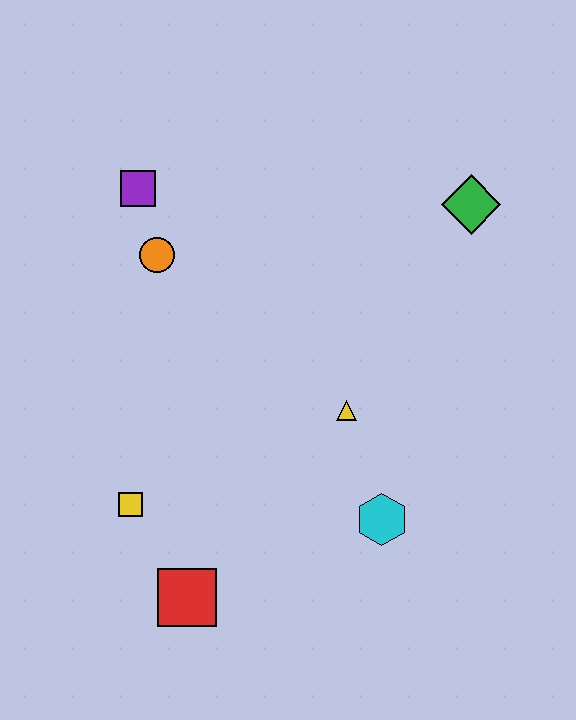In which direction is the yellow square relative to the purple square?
The yellow square is below the purple square.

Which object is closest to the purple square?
The orange circle is closest to the purple square.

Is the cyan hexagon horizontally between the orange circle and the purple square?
No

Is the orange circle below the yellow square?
No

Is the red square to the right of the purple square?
Yes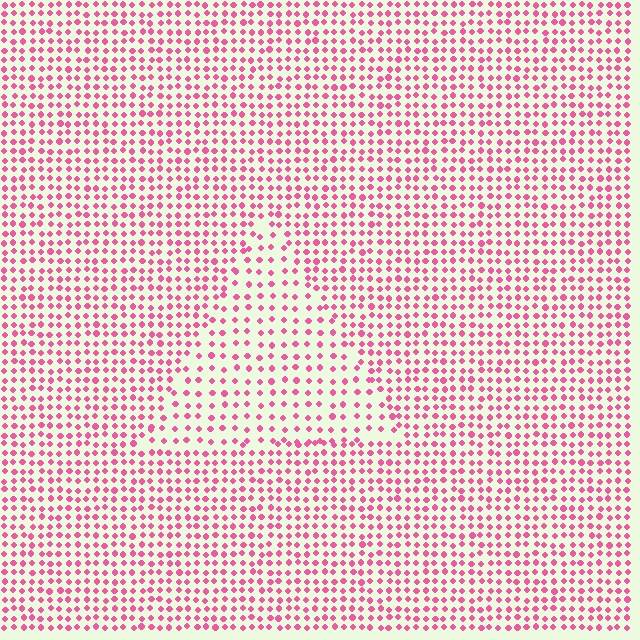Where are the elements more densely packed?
The elements are more densely packed outside the triangle boundary.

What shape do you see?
I see a triangle.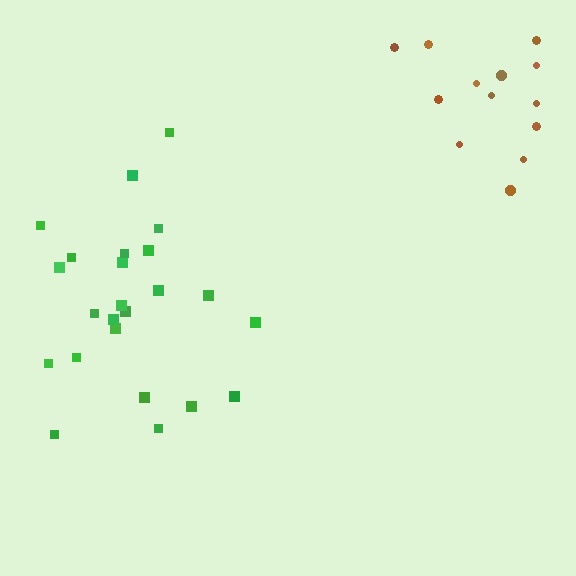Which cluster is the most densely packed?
Green.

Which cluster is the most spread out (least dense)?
Brown.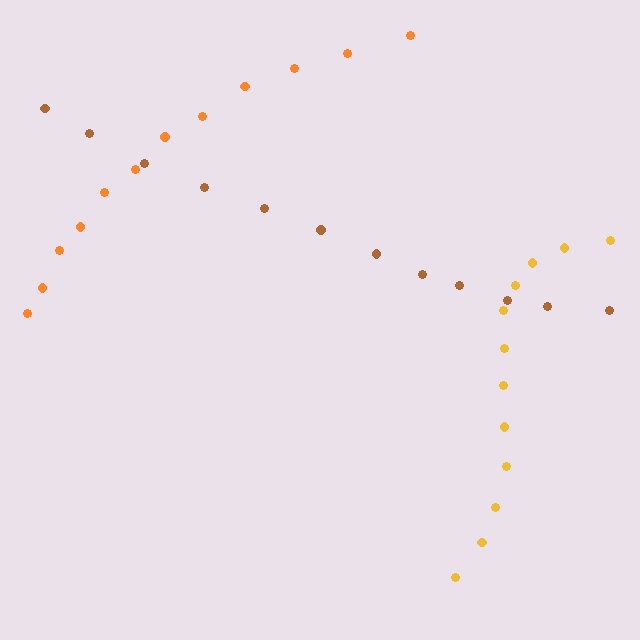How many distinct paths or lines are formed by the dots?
There are 3 distinct paths.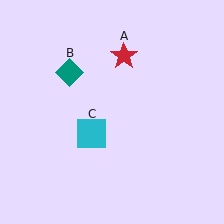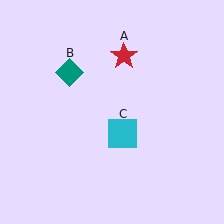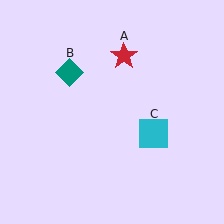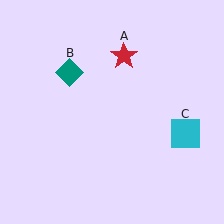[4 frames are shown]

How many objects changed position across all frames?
1 object changed position: cyan square (object C).